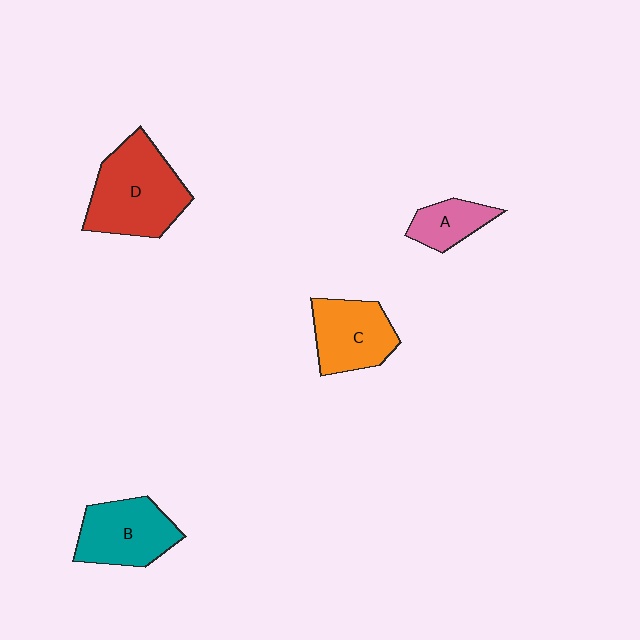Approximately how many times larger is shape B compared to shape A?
Approximately 1.8 times.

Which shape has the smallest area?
Shape A (pink).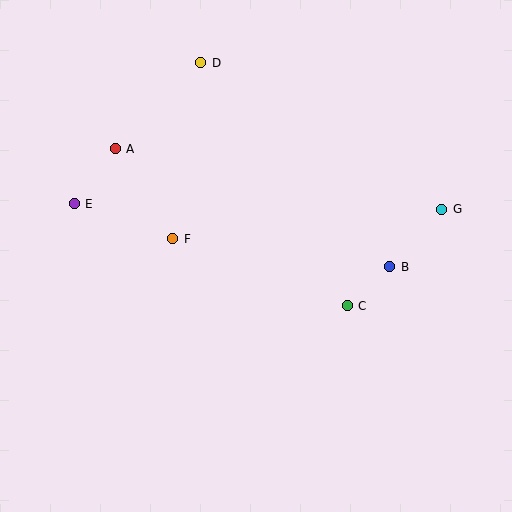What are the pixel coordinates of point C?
Point C is at (347, 306).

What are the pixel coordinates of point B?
Point B is at (390, 267).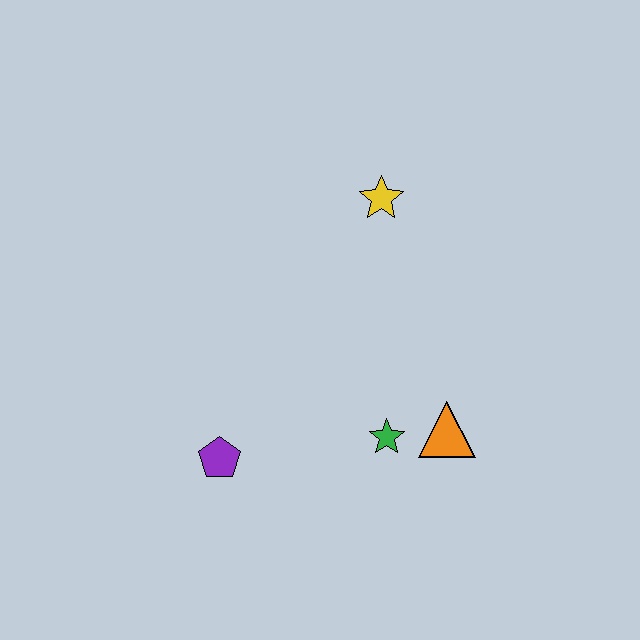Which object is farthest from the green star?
The yellow star is farthest from the green star.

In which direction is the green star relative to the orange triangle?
The green star is to the left of the orange triangle.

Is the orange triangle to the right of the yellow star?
Yes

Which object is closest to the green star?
The orange triangle is closest to the green star.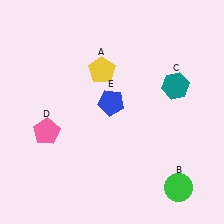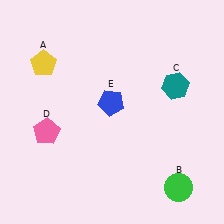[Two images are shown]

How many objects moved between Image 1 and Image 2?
1 object moved between the two images.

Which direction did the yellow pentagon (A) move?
The yellow pentagon (A) moved left.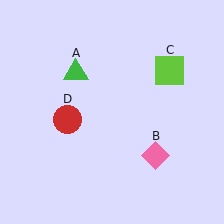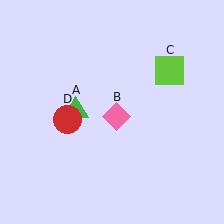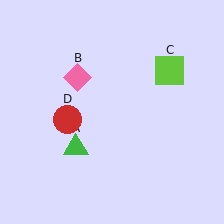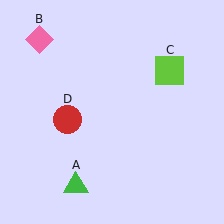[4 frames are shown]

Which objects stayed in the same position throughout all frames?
Lime square (object C) and red circle (object D) remained stationary.